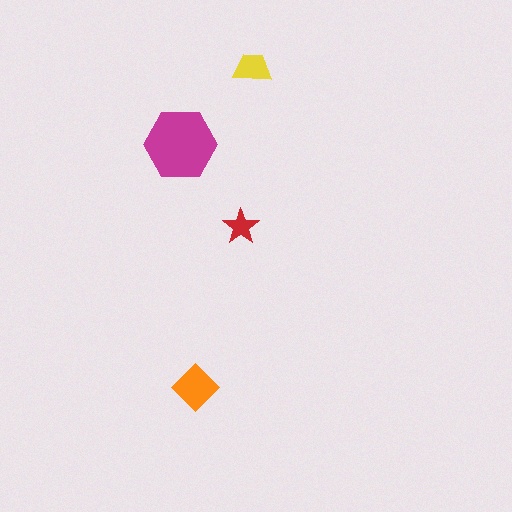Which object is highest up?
The yellow trapezoid is topmost.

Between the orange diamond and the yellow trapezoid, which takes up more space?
The orange diamond.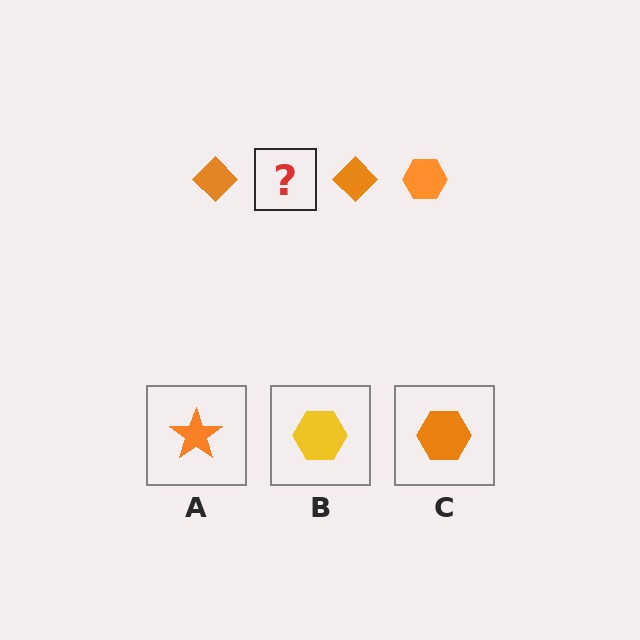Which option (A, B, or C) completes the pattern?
C.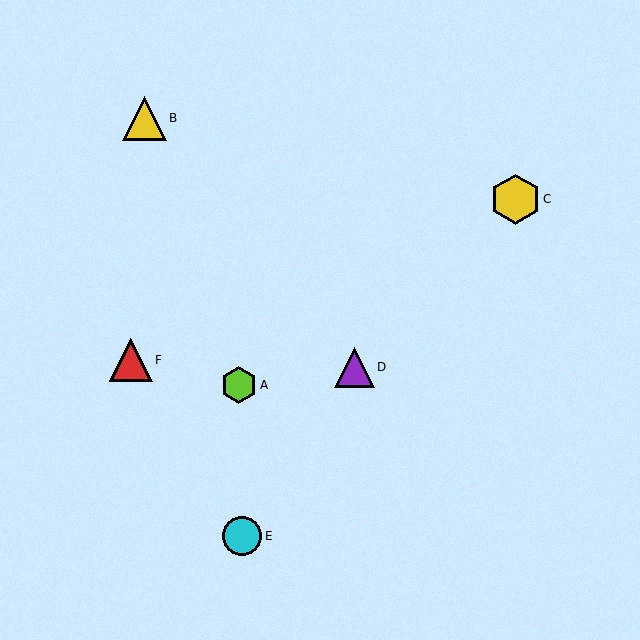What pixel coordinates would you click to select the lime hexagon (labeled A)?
Click at (239, 385) to select the lime hexagon A.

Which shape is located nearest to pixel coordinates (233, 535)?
The cyan circle (labeled E) at (242, 536) is nearest to that location.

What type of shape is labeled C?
Shape C is a yellow hexagon.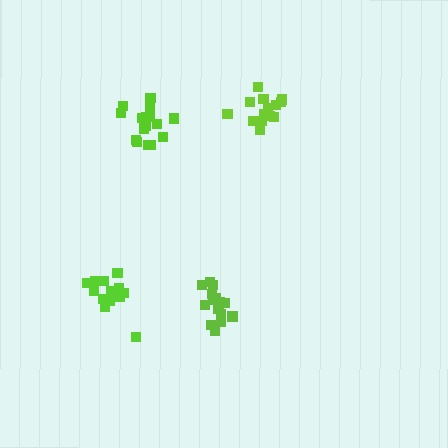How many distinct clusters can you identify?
There are 4 distinct clusters.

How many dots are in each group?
Group 1: 18 dots, Group 2: 13 dots, Group 3: 17 dots, Group 4: 14 dots (62 total).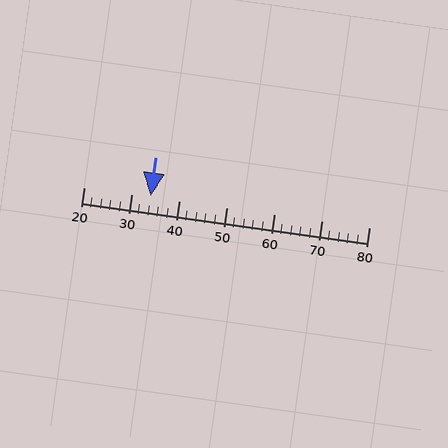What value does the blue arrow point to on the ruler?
The blue arrow points to approximately 34.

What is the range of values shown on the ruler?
The ruler shows values from 20 to 80.